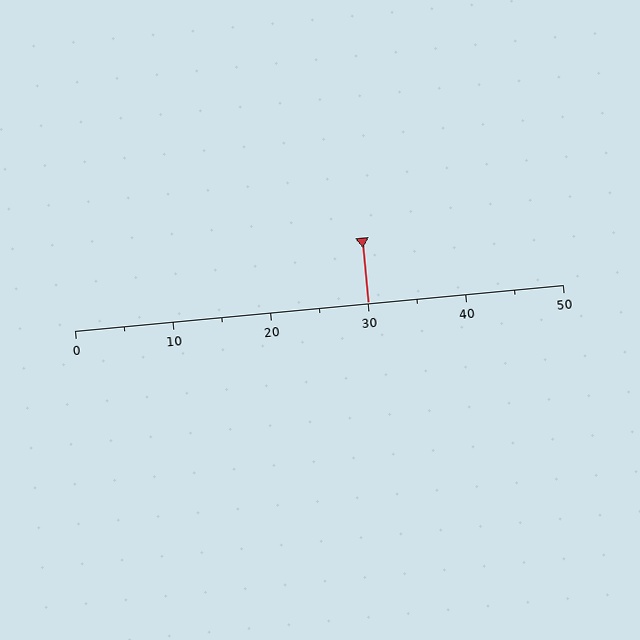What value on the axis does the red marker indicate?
The marker indicates approximately 30.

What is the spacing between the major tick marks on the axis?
The major ticks are spaced 10 apart.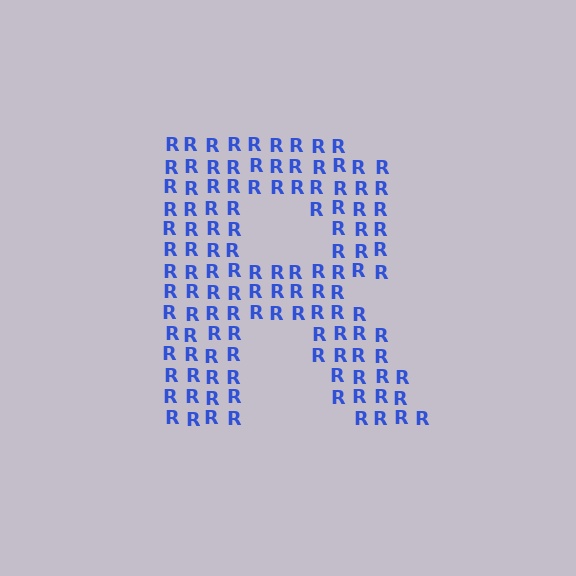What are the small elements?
The small elements are letter R's.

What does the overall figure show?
The overall figure shows the letter R.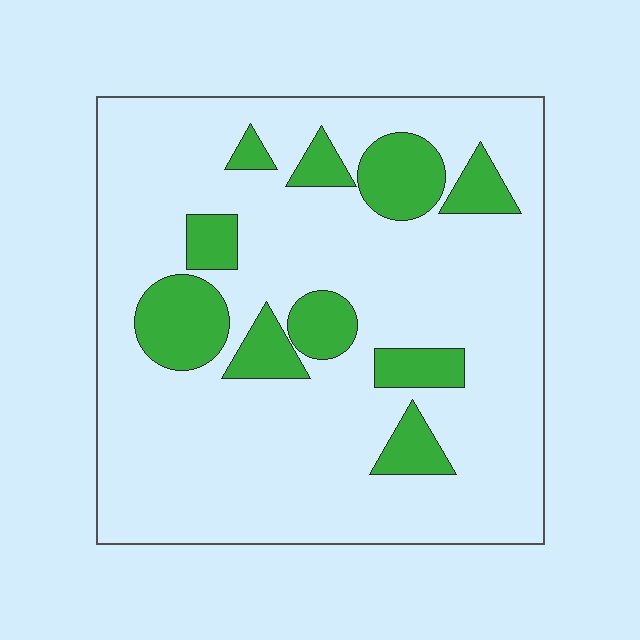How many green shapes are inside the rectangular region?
10.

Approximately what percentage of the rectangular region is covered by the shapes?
Approximately 20%.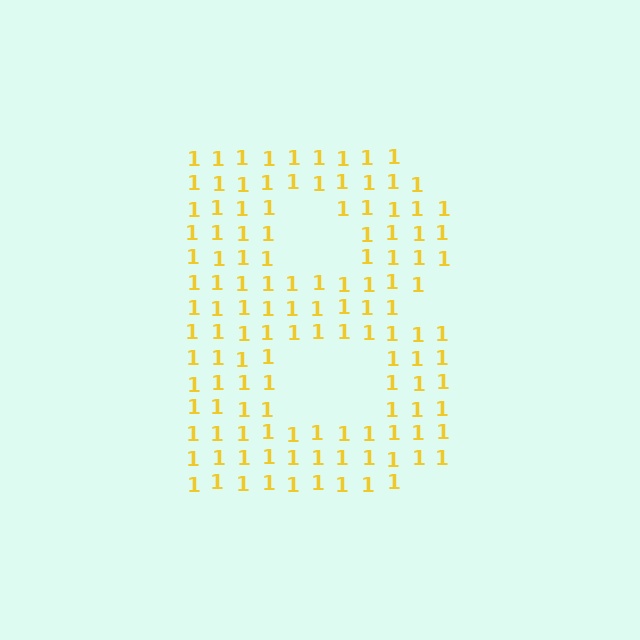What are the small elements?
The small elements are digit 1's.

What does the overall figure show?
The overall figure shows the letter B.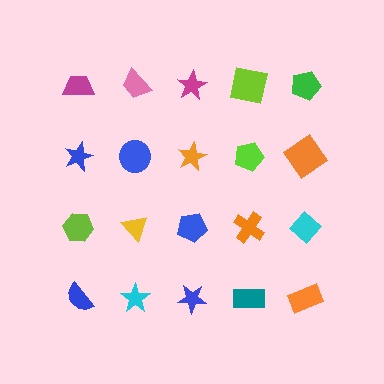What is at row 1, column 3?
A magenta star.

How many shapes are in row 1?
5 shapes.